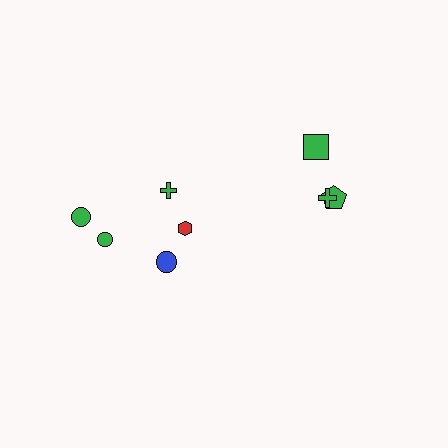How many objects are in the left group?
There are 5 objects.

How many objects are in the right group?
There are 3 objects.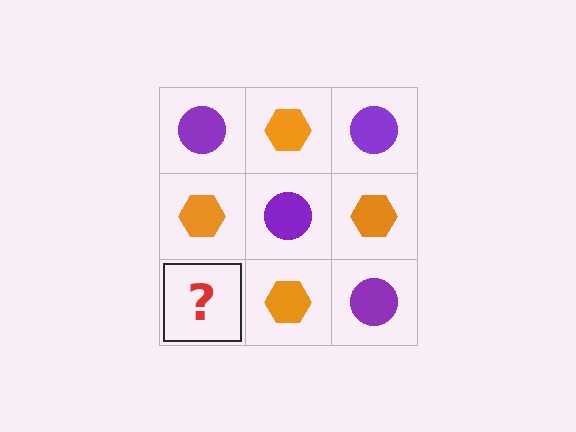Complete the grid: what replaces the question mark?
The question mark should be replaced with a purple circle.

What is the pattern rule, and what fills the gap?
The rule is that it alternates purple circle and orange hexagon in a checkerboard pattern. The gap should be filled with a purple circle.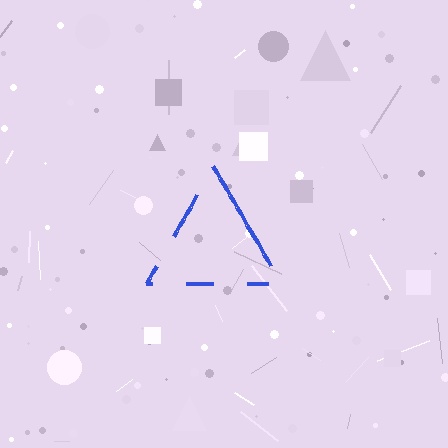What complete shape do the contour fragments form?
The contour fragments form a triangle.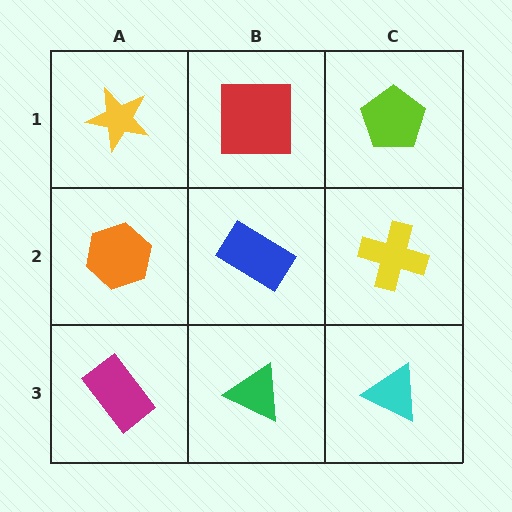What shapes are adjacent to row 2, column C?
A lime pentagon (row 1, column C), a cyan triangle (row 3, column C), a blue rectangle (row 2, column B).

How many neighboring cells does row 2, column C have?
3.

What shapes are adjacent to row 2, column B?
A red square (row 1, column B), a green triangle (row 3, column B), an orange hexagon (row 2, column A), a yellow cross (row 2, column C).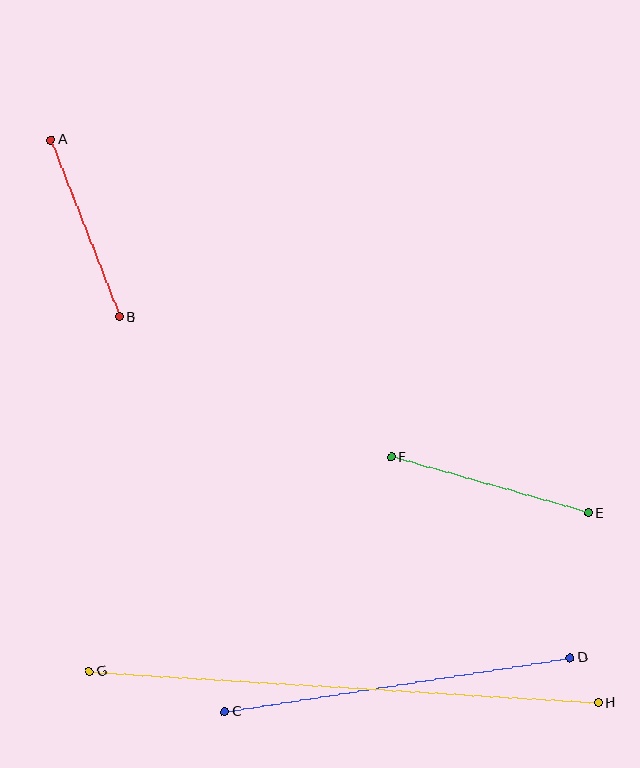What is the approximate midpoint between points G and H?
The midpoint is at approximately (344, 687) pixels.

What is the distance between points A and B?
The distance is approximately 190 pixels.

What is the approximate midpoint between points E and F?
The midpoint is at approximately (490, 485) pixels.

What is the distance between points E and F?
The distance is approximately 205 pixels.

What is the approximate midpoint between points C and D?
The midpoint is at approximately (397, 685) pixels.